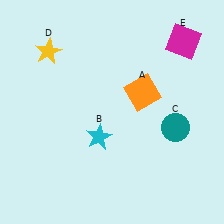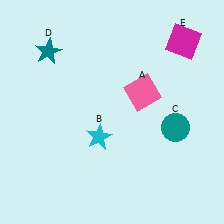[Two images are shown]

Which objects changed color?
A changed from orange to pink. D changed from yellow to teal.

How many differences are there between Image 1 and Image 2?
There are 2 differences between the two images.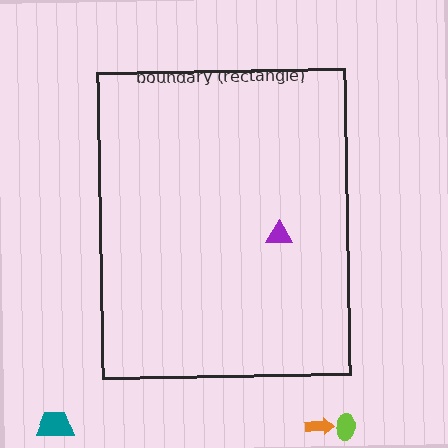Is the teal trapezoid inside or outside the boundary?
Outside.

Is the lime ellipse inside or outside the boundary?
Outside.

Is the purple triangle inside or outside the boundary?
Inside.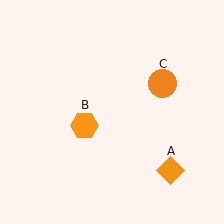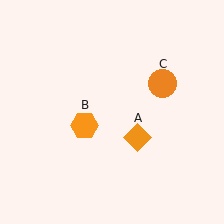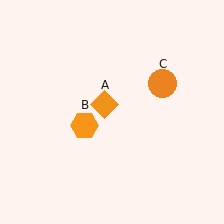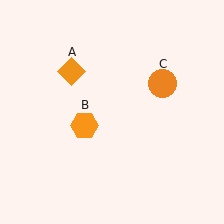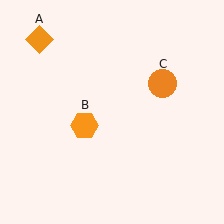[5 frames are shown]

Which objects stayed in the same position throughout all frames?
Orange hexagon (object B) and orange circle (object C) remained stationary.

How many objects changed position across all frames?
1 object changed position: orange diamond (object A).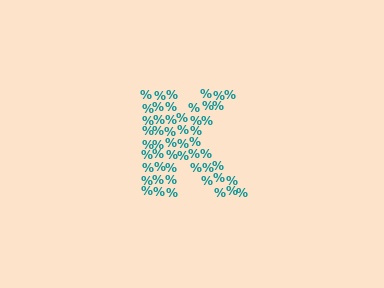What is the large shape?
The large shape is the letter K.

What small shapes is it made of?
It is made of small percent signs.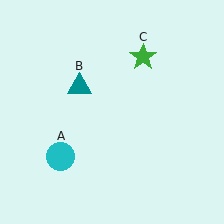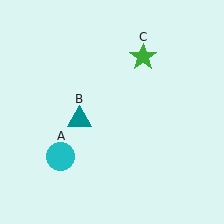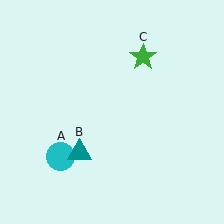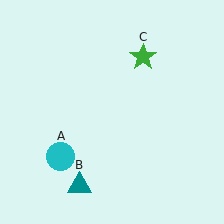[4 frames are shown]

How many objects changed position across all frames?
1 object changed position: teal triangle (object B).